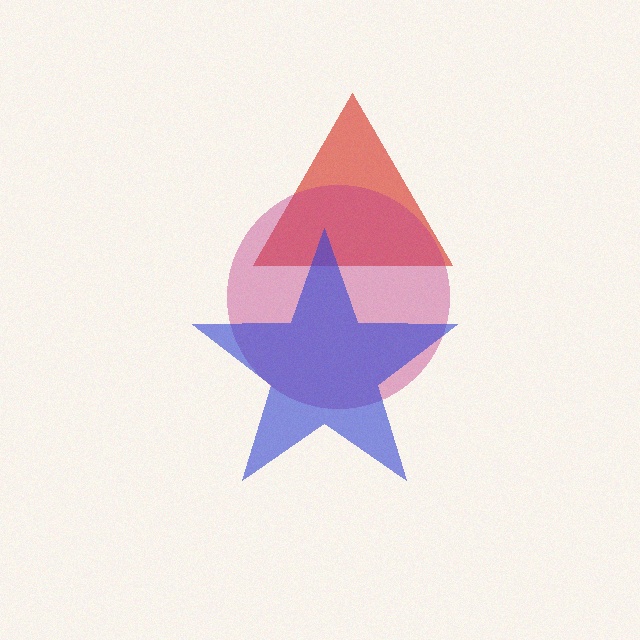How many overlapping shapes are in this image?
There are 3 overlapping shapes in the image.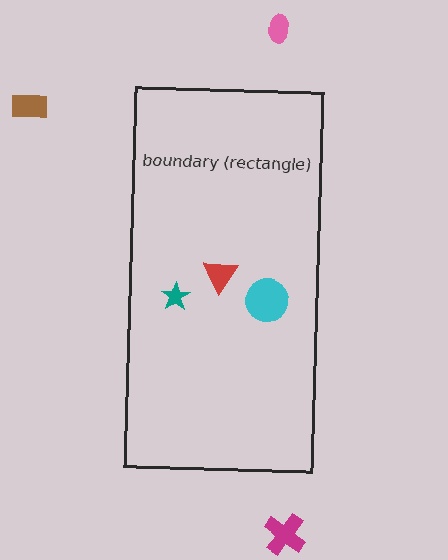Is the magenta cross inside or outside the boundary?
Outside.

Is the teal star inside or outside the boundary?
Inside.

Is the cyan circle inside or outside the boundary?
Inside.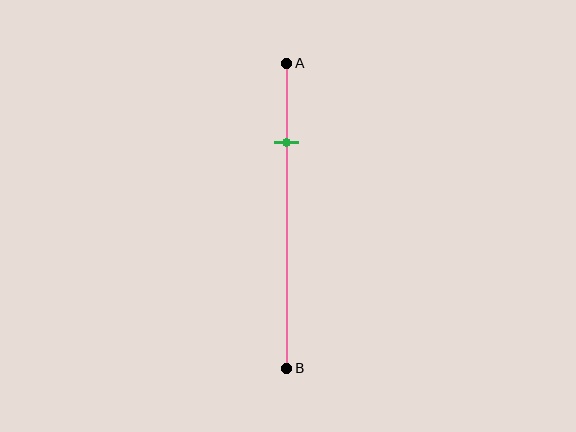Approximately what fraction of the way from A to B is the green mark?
The green mark is approximately 25% of the way from A to B.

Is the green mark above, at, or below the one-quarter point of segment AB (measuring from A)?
The green mark is approximately at the one-quarter point of segment AB.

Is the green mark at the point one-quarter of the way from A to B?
Yes, the mark is approximately at the one-quarter point.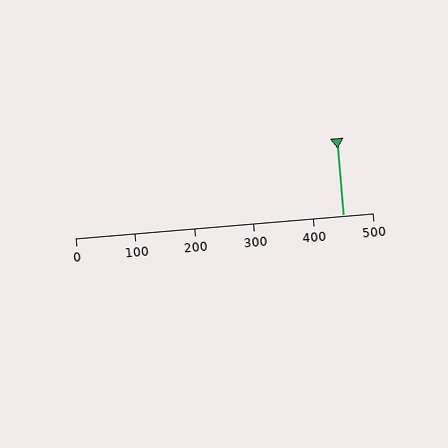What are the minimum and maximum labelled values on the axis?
The axis runs from 0 to 500.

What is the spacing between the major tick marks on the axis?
The major ticks are spaced 100 apart.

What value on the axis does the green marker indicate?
The marker indicates approximately 450.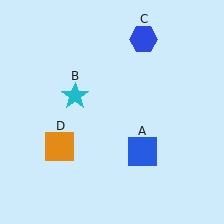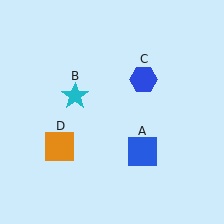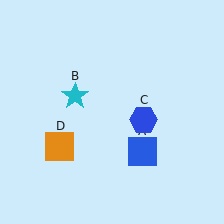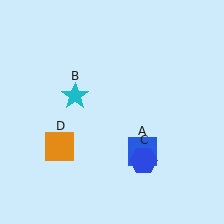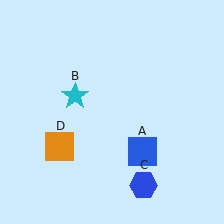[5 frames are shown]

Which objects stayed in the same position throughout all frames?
Blue square (object A) and cyan star (object B) and orange square (object D) remained stationary.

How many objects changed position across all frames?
1 object changed position: blue hexagon (object C).